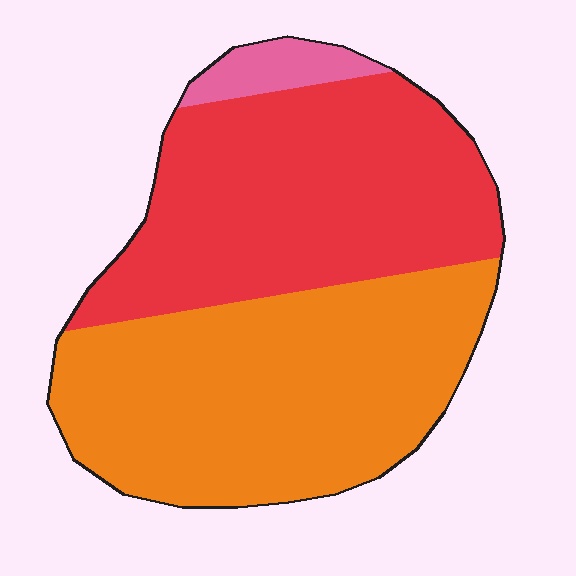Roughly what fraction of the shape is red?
Red covers roughly 45% of the shape.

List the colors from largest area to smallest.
From largest to smallest: orange, red, pink.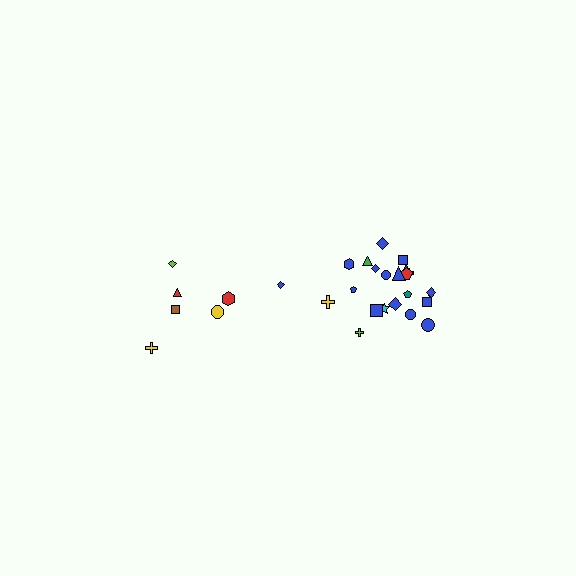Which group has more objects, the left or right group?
The right group.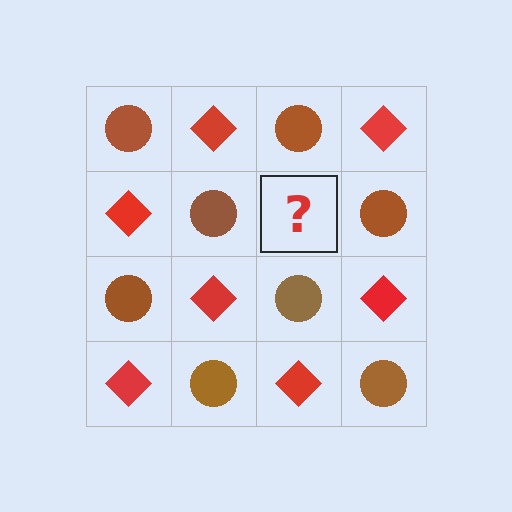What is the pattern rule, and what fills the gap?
The rule is that it alternates brown circle and red diamond in a checkerboard pattern. The gap should be filled with a red diamond.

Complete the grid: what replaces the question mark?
The question mark should be replaced with a red diamond.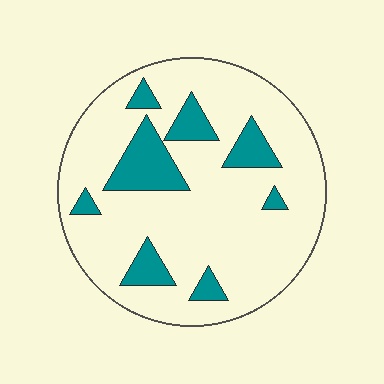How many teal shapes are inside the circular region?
8.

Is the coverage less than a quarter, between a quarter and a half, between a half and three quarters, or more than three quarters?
Less than a quarter.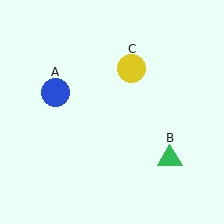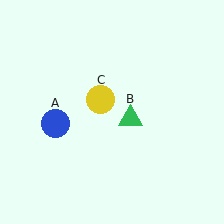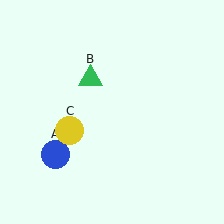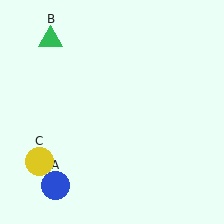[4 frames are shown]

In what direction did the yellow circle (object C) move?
The yellow circle (object C) moved down and to the left.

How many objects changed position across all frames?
3 objects changed position: blue circle (object A), green triangle (object B), yellow circle (object C).